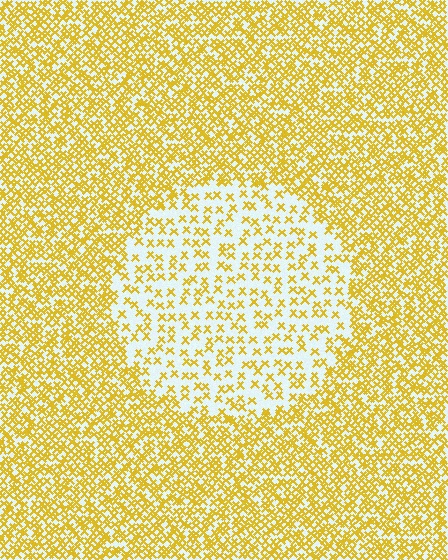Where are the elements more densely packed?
The elements are more densely packed outside the circle boundary.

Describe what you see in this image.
The image contains small yellow elements arranged at two different densities. A circle-shaped region is visible where the elements are less densely packed than the surrounding area.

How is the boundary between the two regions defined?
The boundary is defined by a change in element density (approximately 2.5x ratio). All elements are the same color, size, and shape.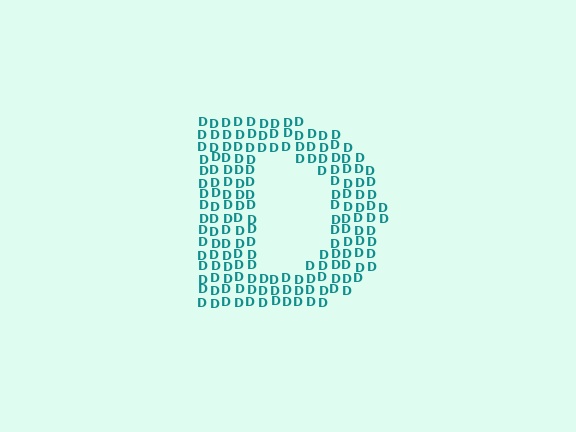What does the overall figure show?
The overall figure shows the letter D.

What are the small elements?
The small elements are letter D's.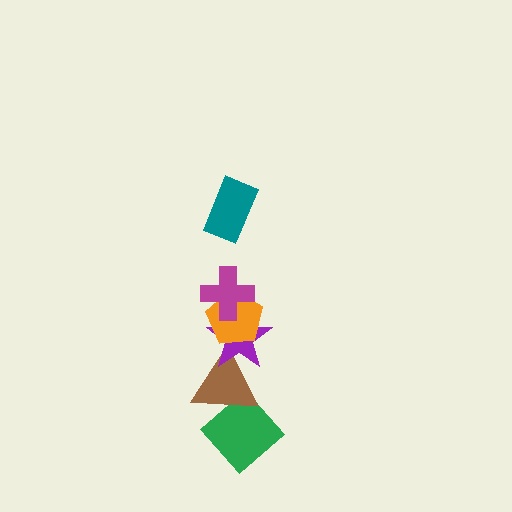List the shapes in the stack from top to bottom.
From top to bottom: the teal rectangle, the magenta cross, the orange pentagon, the purple star, the brown triangle, the green diamond.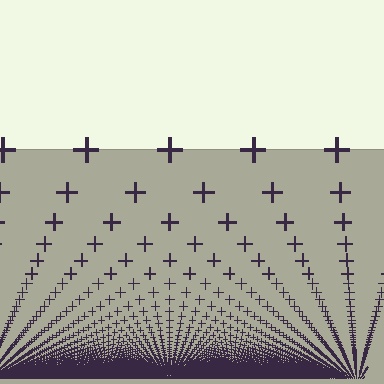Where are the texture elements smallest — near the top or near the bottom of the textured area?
Near the bottom.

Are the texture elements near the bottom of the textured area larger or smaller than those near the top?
Smaller. The gradient is inverted — elements near the bottom are smaller and denser.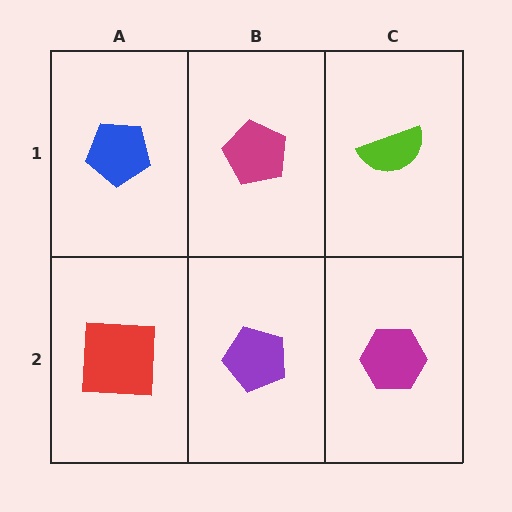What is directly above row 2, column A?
A blue pentagon.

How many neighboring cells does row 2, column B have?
3.